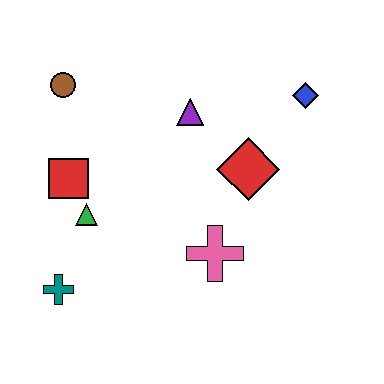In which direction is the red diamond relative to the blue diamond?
The red diamond is below the blue diamond.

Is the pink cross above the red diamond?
No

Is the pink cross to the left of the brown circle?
No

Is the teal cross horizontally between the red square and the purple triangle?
No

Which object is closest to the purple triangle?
The red diamond is closest to the purple triangle.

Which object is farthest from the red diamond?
The teal cross is farthest from the red diamond.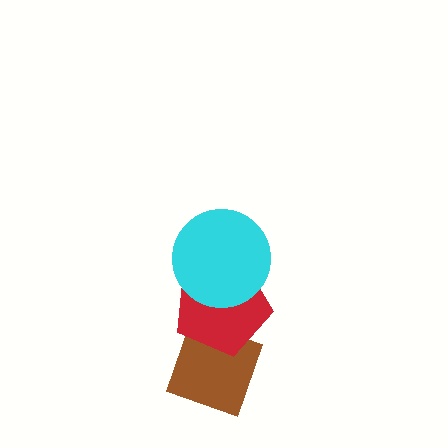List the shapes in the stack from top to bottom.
From top to bottom: the cyan circle, the red pentagon, the brown diamond.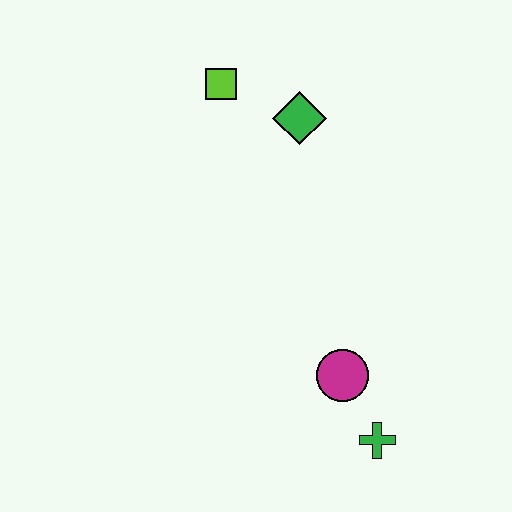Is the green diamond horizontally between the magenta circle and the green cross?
No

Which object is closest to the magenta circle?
The green cross is closest to the magenta circle.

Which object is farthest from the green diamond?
The green cross is farthest from the green diamond.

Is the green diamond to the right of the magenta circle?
No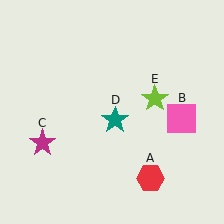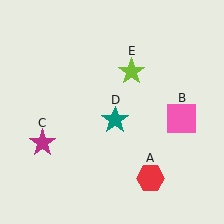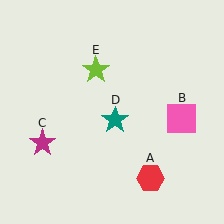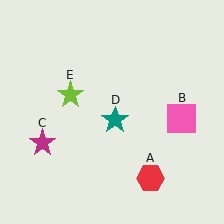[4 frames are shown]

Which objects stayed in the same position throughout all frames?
Red hexagon (object A) and pink square (object B) and magenta star (object C) and teal star (object D) remained stationary.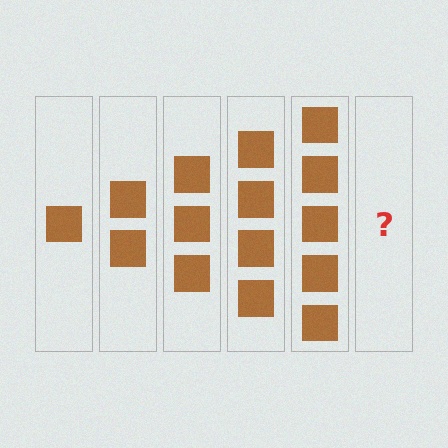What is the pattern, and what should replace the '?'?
The pattern is that each step adds one more square. The '?' should be 6 squares.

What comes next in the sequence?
The next element should be 6 squares.